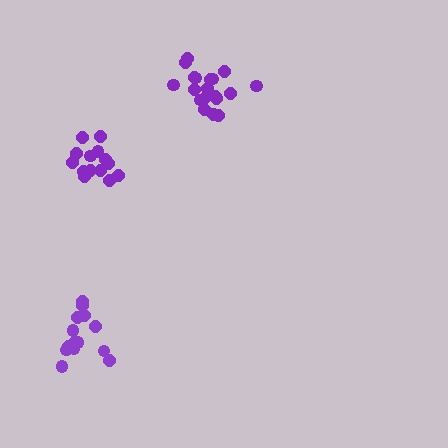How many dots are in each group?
Group 1: 20 dots, Group 2: 14 dots, Group 3: 14 dots (48 total).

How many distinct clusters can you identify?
There are 3 distinct clusters.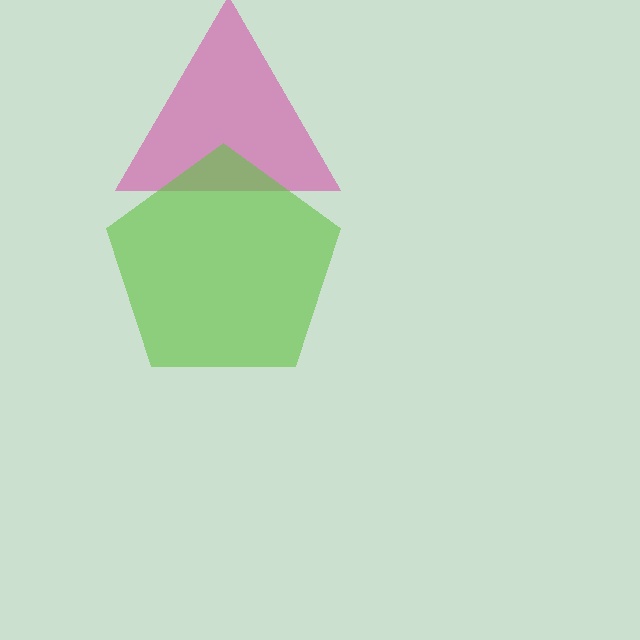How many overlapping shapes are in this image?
There are 2 overlapping shapes in the image.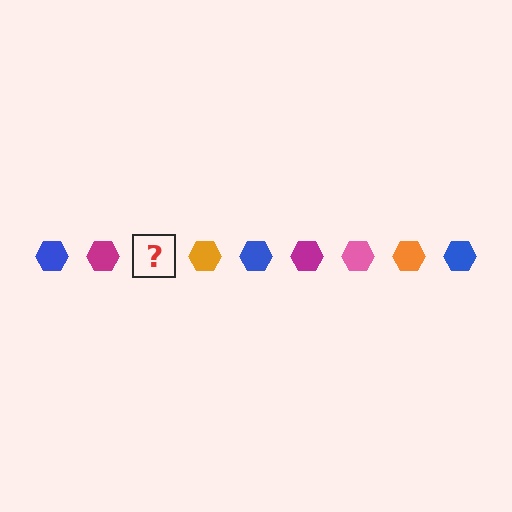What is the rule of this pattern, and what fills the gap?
The rule is that the pattern cycles through blue, magenta, pink, orange hexagons. The gap should be filled with a pink hexagon.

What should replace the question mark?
The question mark should be replaced with a pink hexagon.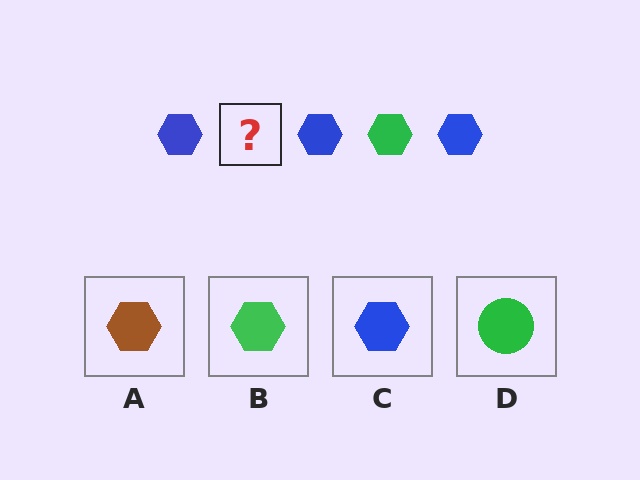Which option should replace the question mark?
Option B.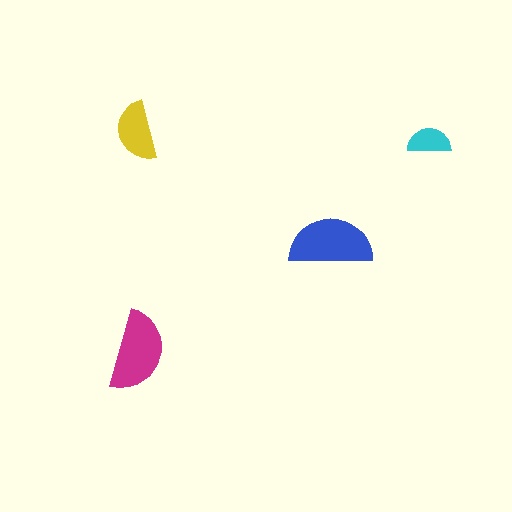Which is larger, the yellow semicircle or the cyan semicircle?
The yellow one.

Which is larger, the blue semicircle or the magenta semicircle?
The blue one.